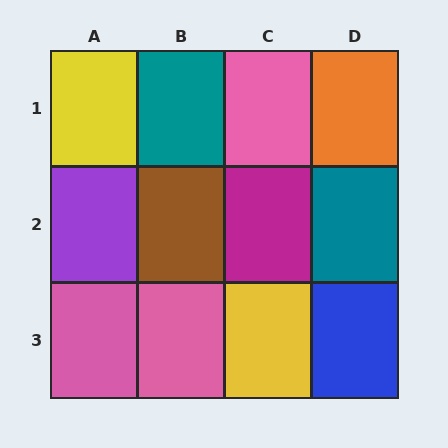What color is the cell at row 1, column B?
Teal.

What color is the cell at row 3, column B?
Pink.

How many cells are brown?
1 cell is brown.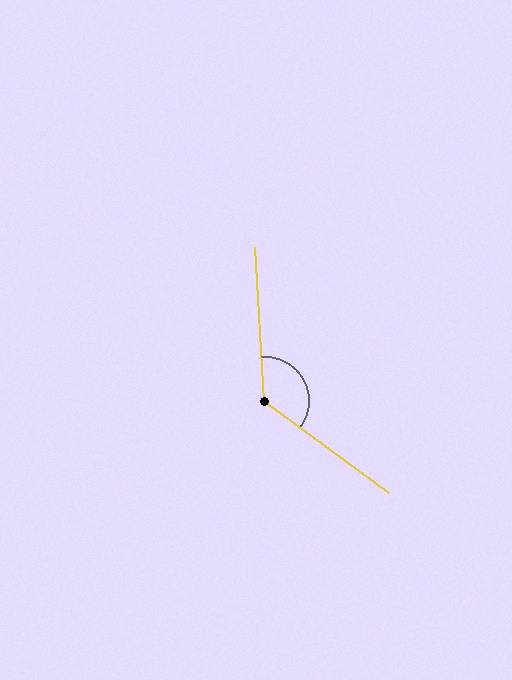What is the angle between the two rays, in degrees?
Approximately 130 degrees.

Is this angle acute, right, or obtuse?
It is obtuse.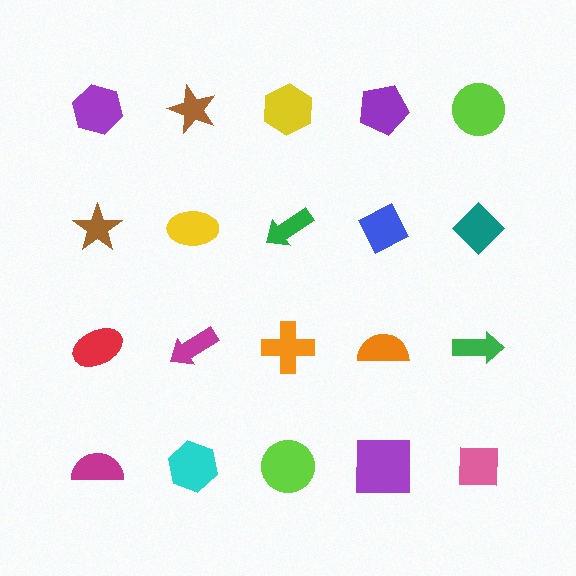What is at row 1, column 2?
A brown star.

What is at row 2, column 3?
A green arrow.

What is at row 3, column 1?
A red ellipse.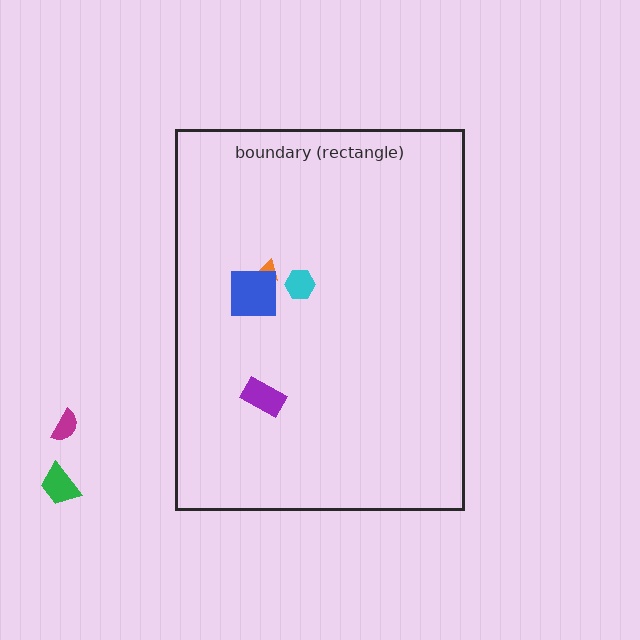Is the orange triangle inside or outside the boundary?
Inside.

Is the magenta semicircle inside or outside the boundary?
Outside.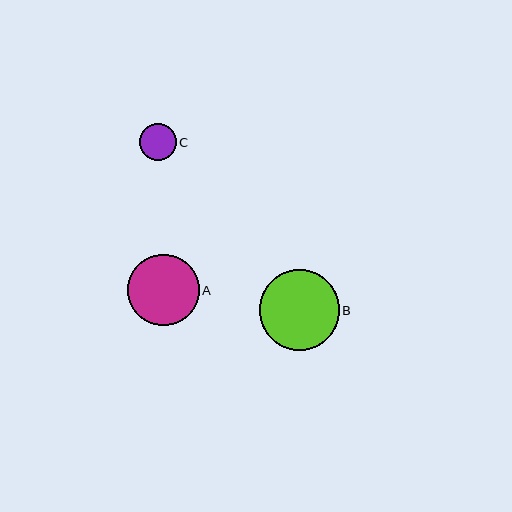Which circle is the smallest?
Circle C is the smallest with a size of approximately 37 pixels.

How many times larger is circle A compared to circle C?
Circle A is approximately 1.9 times the size of circle C.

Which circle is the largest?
Circle B is the largest with a size of approximately 80 pixels.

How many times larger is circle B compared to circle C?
Circle B is approximately 2.2 times the size of circle C.